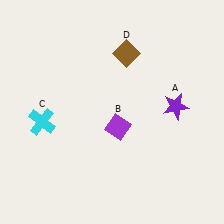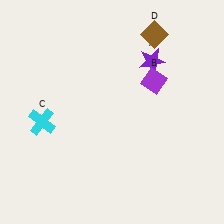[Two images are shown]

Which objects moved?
The objects that moved are: the purple star (A), the purple diamond (B), the brown diamond (D).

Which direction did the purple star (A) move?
The purple star (A) moved up.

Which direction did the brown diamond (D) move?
The brown diamond (D) moved right.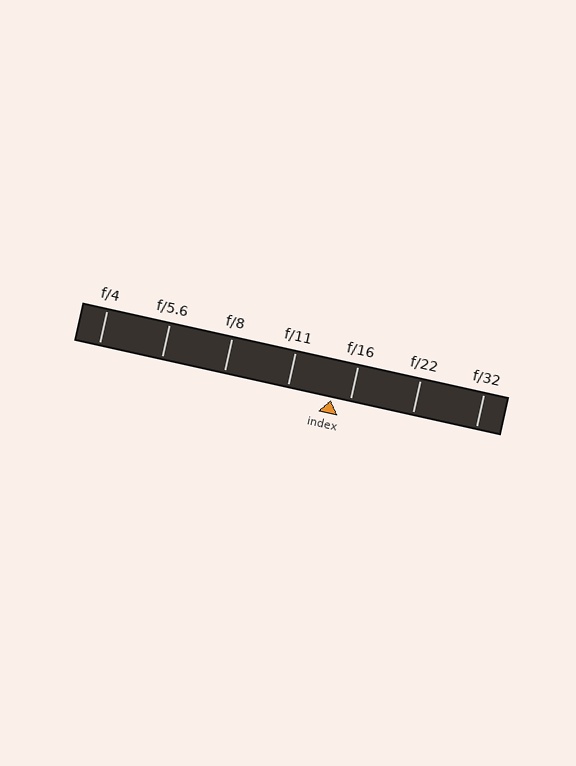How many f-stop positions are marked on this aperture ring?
There are 7 f-stop positions marked.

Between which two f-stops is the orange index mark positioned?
The index mark is between f/11 and f/16.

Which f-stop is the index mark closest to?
The index mark is closest to f/16.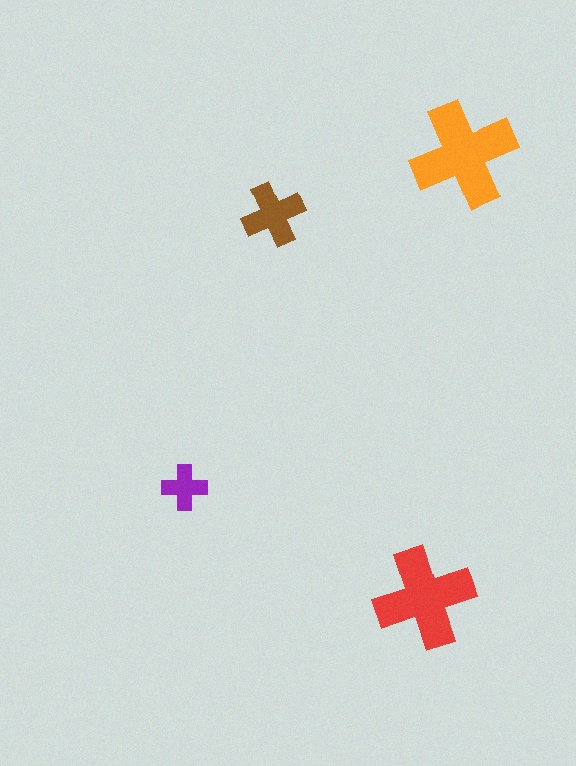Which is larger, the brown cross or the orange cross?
The orange one.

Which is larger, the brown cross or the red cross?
The red one.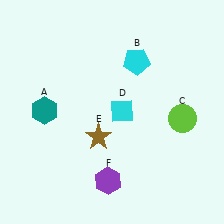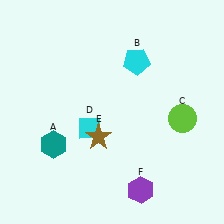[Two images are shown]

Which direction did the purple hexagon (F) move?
The purple hexagon (F) moved right.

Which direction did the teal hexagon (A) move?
The teal hexagon (A) moved down.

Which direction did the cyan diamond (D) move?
The cyan diamond (D) moved left.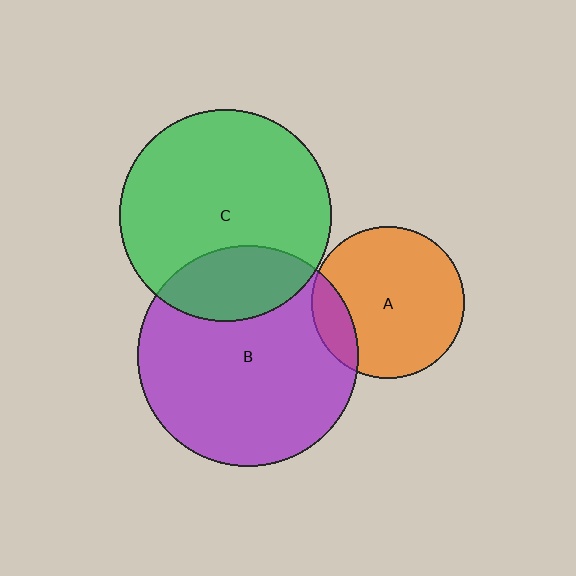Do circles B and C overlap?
Yes.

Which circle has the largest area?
Circle B (purple).